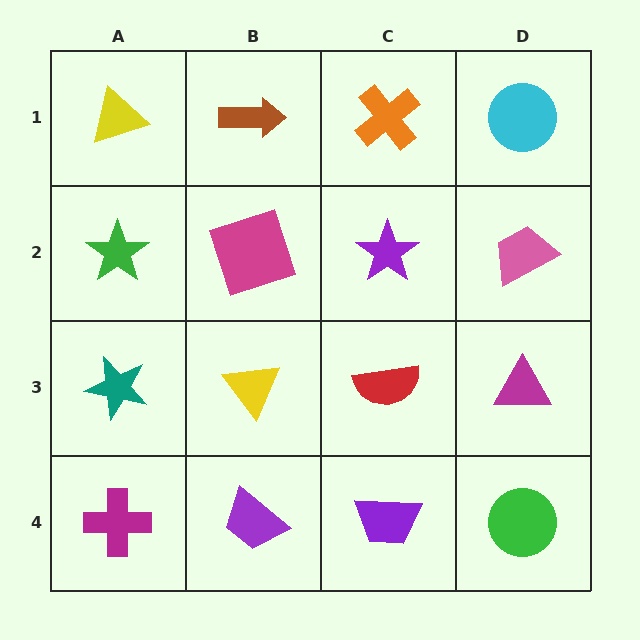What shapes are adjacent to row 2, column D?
A cyan circle (row 1, column D), a magenta triangle (row 3, column D), a purple star (row 2, column C).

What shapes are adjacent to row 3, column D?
A pink trapezoid (row 2, column D), a green circle (row 4, column D), a red semicircle (row 3, column C).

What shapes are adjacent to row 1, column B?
A magenta square (row 2, column B), a yellow triangle (row 1, column A), an orange cross (row 1, column C).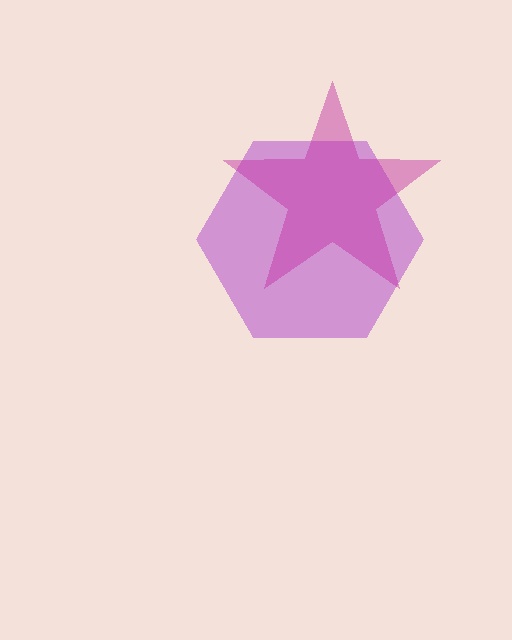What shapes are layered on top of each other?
The layered shapes are: a purple hexagon, a magenta star.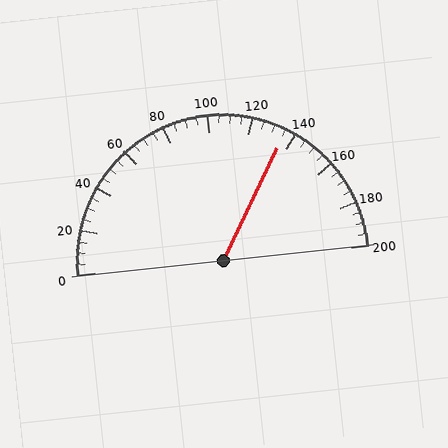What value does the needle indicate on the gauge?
The needle indicates approximately 135.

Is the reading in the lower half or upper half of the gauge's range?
The reading is in the upper half of the range (0 to 200).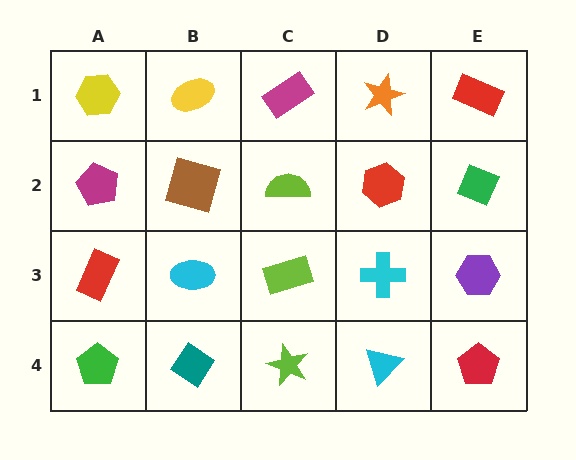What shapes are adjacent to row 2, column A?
A yellow hexagon (row 1, column A), a red rectangle (row 3, column A), a brown square (row 2, column B).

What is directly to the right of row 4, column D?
A red pentagon.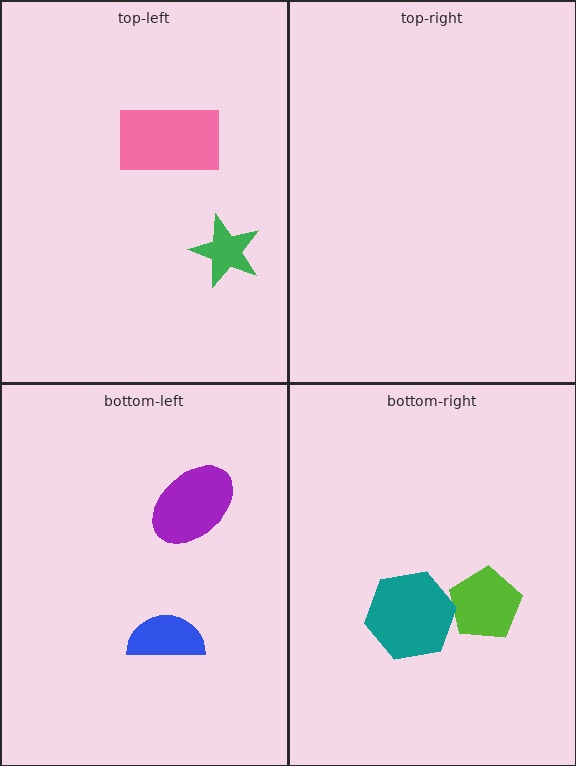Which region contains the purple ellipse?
The bottom-left region.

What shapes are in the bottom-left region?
The blue semicircle, the purple ellipse.